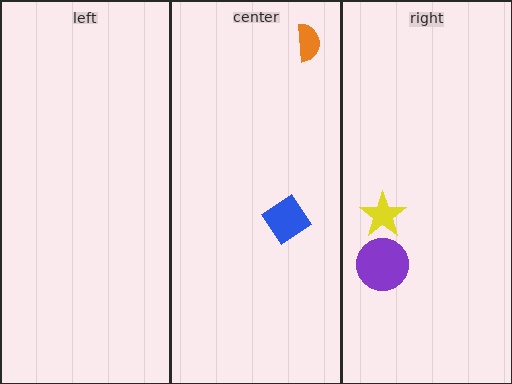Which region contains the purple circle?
The right region.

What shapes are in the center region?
The orange semicircle, the blue diamond.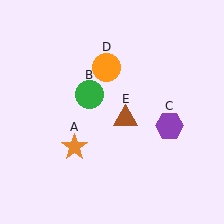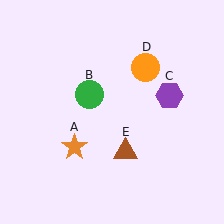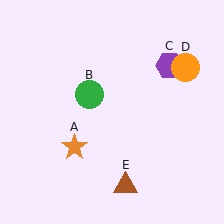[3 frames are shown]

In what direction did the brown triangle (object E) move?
The brown triangle (object E) moved down.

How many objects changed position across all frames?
3 objects changed position: purple hexagon (object C), orange circle (object D), brown triangle (object E).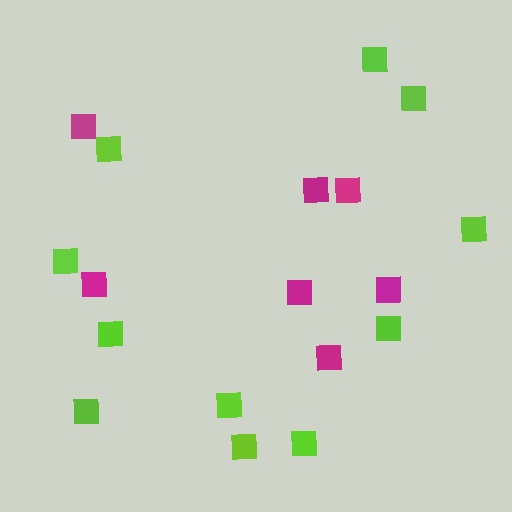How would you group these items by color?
There are 2 groups: one group of magenta squares (7) and one group of lime squares (11).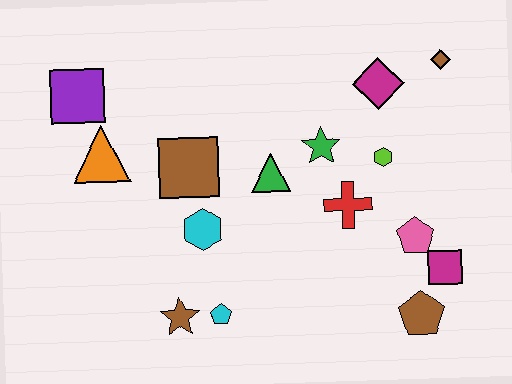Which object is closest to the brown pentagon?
The magenta square is closest to the brown pentagon.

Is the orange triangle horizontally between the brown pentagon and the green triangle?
No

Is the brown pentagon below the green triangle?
Yes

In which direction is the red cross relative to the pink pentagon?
The red cross is to the left of the pink pentagon.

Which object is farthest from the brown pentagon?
The purple square is farthest from the brown pentagon.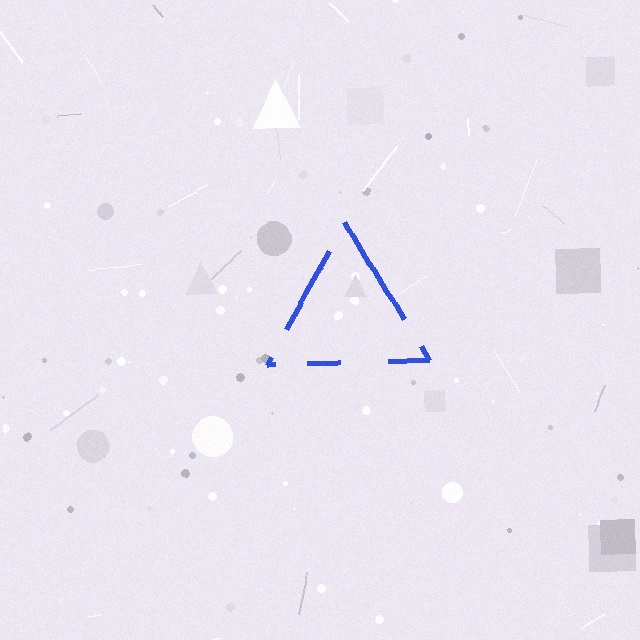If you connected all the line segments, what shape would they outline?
They would outline a triangle.